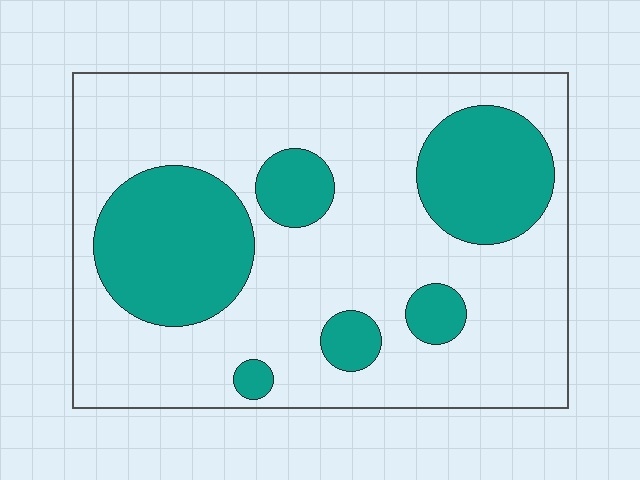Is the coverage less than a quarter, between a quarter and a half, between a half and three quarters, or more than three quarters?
Between a quarter and a half.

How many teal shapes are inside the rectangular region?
6.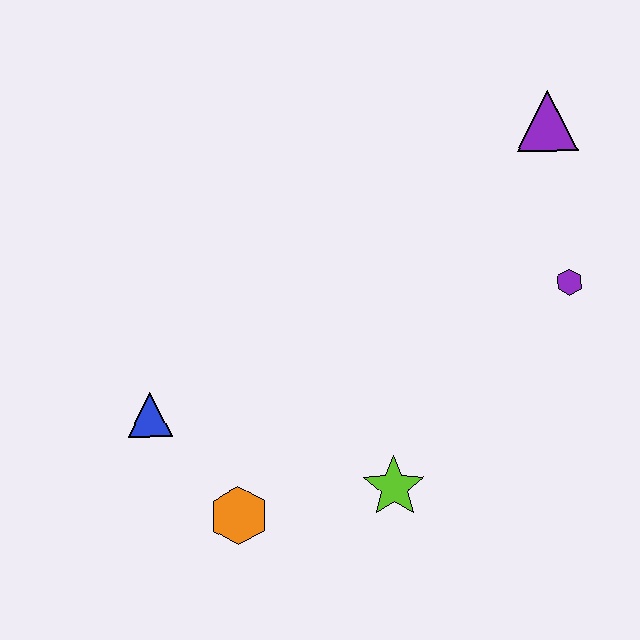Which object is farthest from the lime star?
The purple triangle is farthest from the lime star.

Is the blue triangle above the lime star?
Yes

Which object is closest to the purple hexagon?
The purple triangle is closest to the purple hexagon.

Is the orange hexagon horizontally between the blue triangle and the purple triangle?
Yes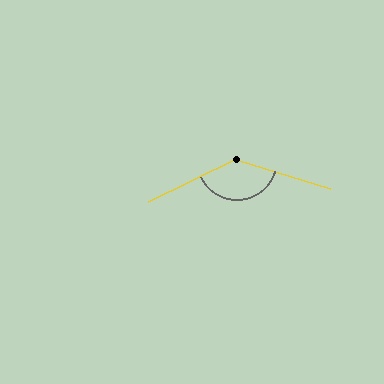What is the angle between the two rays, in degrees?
Approximately 137 degrees.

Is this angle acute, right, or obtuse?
It is obtuse.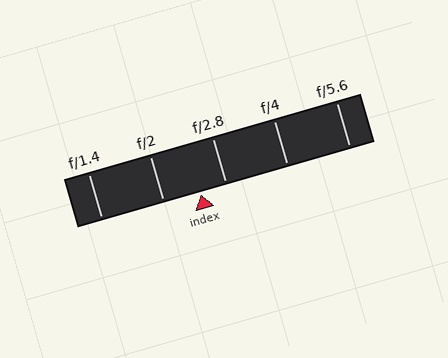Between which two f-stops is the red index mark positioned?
The index mark is between f/2 and f/2.8.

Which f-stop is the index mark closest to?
The index mark is closest to f/2.8.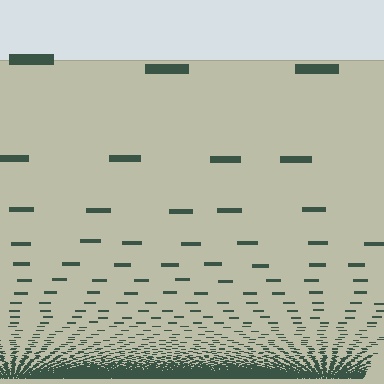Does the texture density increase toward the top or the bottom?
Density increases toward the bottom.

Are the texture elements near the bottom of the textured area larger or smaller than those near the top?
Smaller. The gradient is inverted — elements near the bottom are smaller and denser.